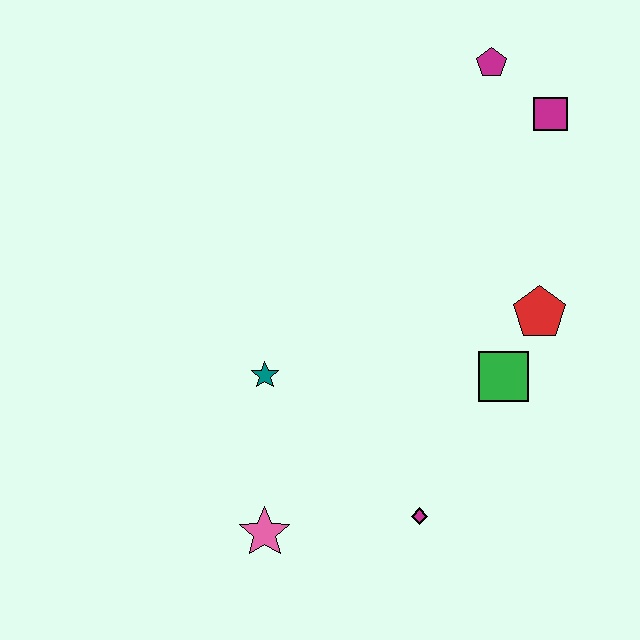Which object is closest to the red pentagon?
The green square is closest to the red pentagon.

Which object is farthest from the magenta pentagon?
The pink star is farthest from the magenta pentagon.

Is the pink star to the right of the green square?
No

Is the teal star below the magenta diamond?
No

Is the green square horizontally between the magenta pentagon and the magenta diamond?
No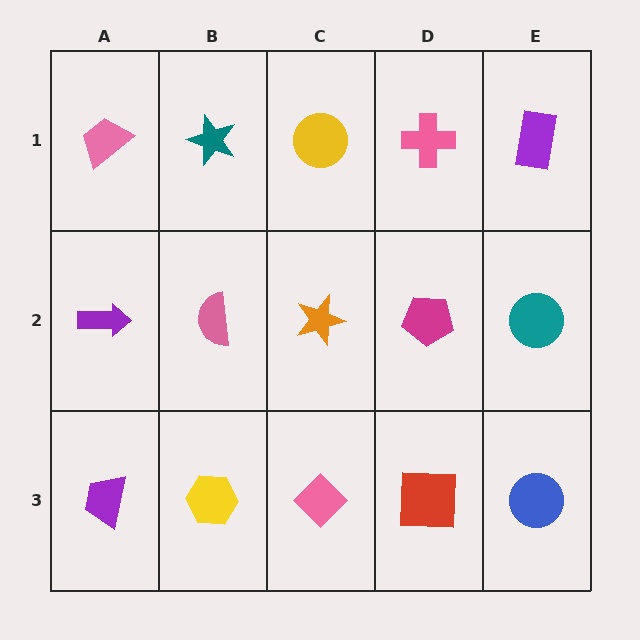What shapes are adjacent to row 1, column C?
An orange star (row 2, column C), a teal star (row 1, column B), a pink cross (row 1, column D).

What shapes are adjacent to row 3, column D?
A magenta pentagon (row 2, column D), a pink diamond (row 3, column C), a blue circle (row 3, column E).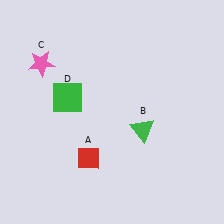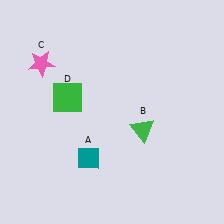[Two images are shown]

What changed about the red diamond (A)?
In Image 1, A is red. In Image 2, it changed to teal.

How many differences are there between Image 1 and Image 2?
There is 1 difference between the two images.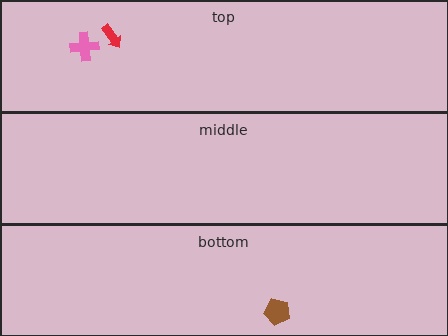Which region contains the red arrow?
The top region.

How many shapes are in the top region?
2.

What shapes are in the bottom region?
The brown pentagon.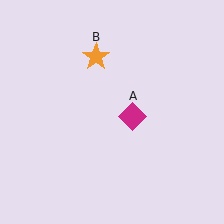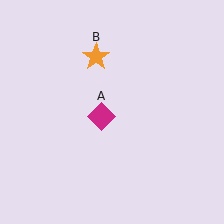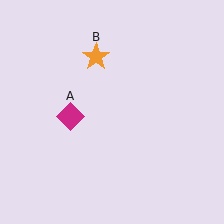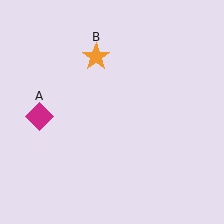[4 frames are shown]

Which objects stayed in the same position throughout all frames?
Orange star (object B) remained stationary.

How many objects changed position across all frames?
1 object changed position: magenta diamond (object A).